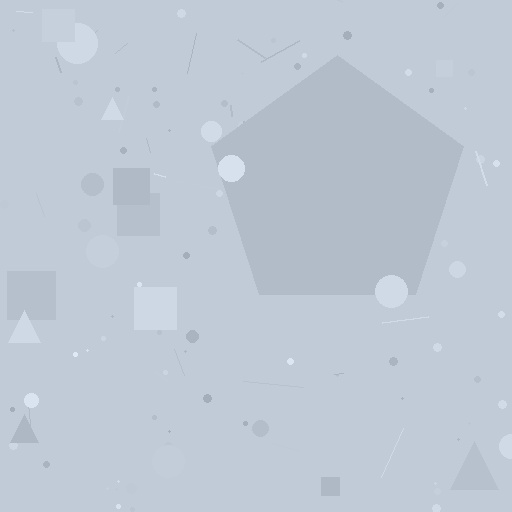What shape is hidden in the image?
A pentagon is hidden in the image.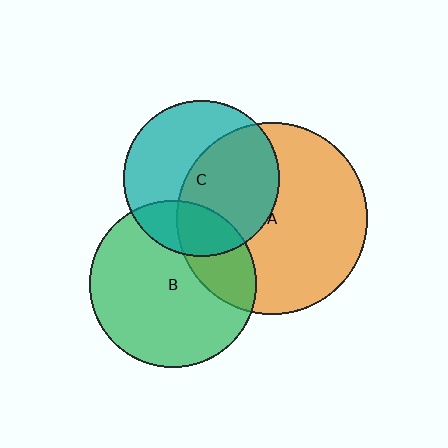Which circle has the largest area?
Circle A (orange).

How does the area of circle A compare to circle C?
Approximately 1.5 times.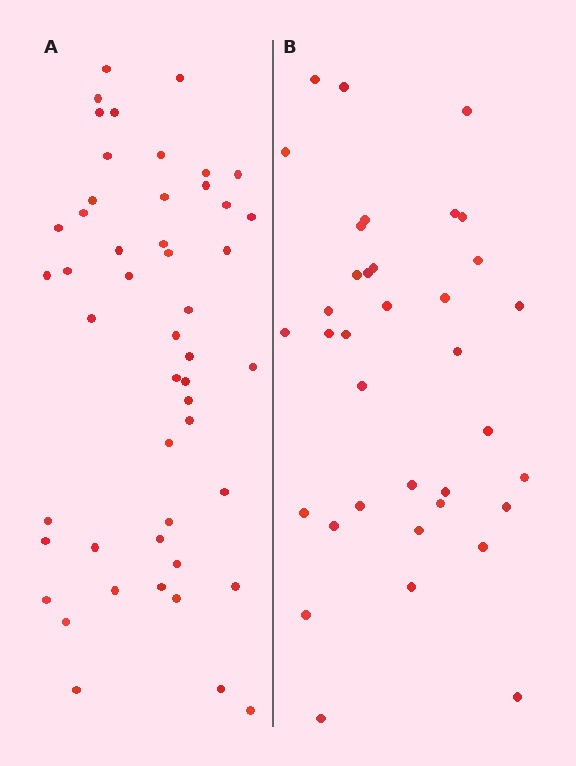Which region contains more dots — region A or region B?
Region A (the left region) has more dots.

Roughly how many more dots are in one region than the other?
Region A has approximately 15 more dots than region B.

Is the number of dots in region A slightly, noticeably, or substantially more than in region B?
Region A has noticeably more, but not dramatically so. The ratio is roughly 1.4 to 1.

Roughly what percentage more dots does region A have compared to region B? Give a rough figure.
About 35% more.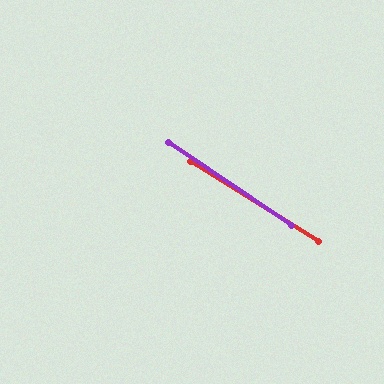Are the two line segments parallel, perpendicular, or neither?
Parallel — their directions differ by only 2.0°.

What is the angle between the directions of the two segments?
Approximately 2 degrees.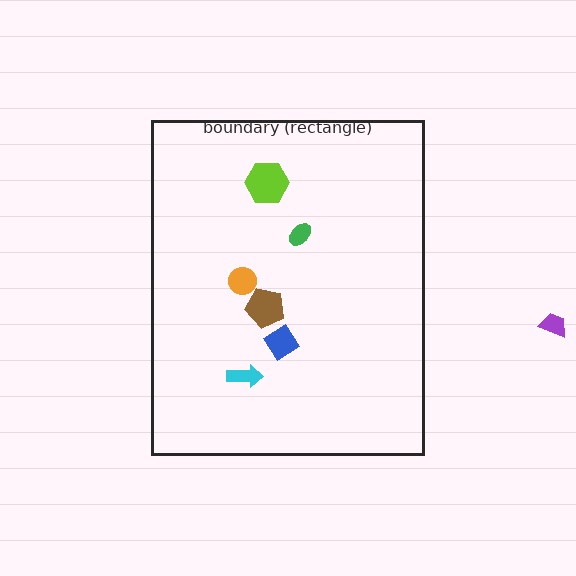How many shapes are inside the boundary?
6 inside, 1 outside.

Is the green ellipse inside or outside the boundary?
Inside.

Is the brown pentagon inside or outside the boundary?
Inside.